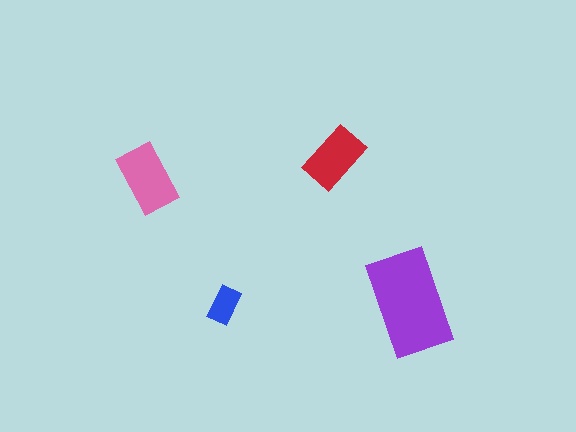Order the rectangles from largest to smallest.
the purple one, the pink one, the red one, the blue one.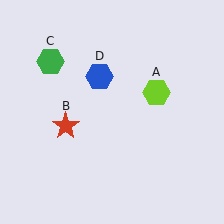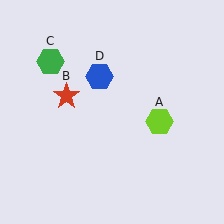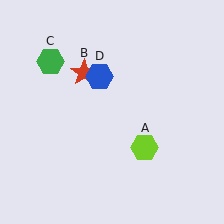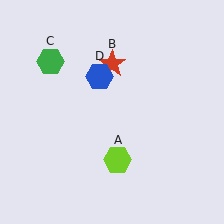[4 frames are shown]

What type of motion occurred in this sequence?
The lime hexagon (object A), red star (object B) rotated clockwise around the center of the scene.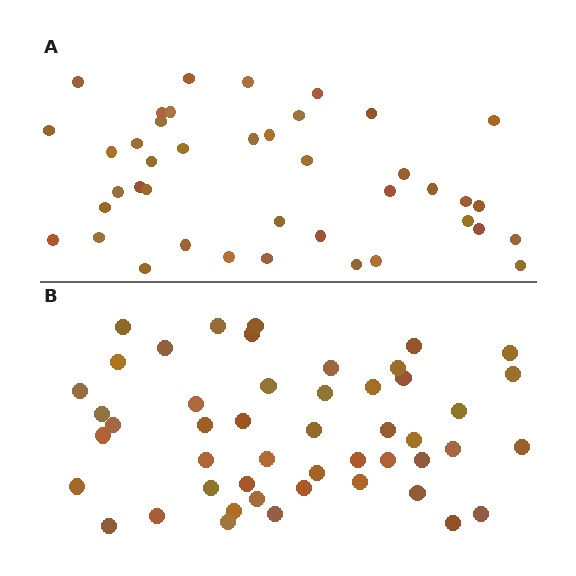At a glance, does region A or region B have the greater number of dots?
Region B (the bottom region) has more dots.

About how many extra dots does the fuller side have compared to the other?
Region B has roughly 8 or so more dots than region A.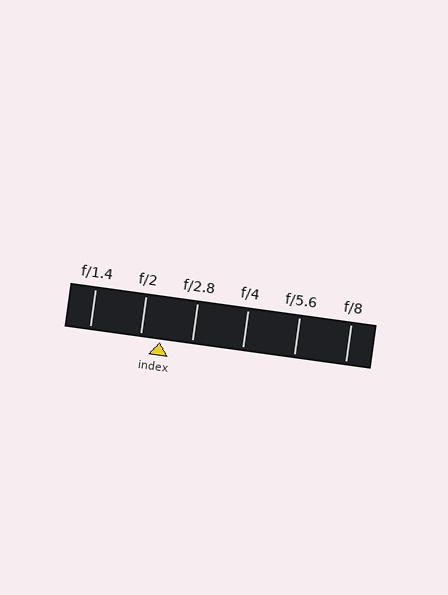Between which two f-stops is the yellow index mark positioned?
The index mark is between f/2 and f/2.8.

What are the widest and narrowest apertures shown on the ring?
The widest aperture shown is f/1.4 and the narrowest is f/8.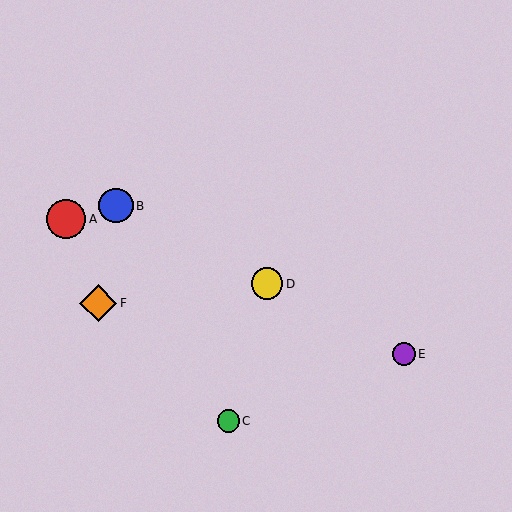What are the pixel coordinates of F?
Object F is at (98, 303).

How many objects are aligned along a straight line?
3 objects (B, D, E) are aligned along a straight line.